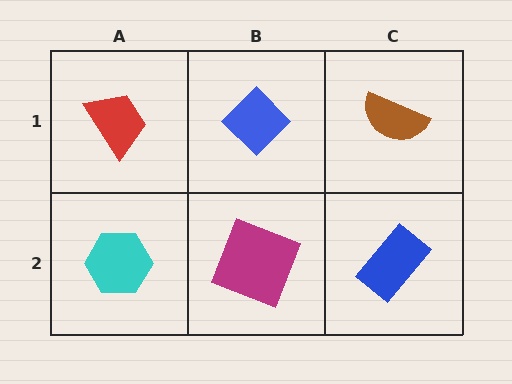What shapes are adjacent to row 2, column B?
A blue diamond (row 1, column B), a cyan hexagon (row 2, column A), a blue rectangle (row 2, column C).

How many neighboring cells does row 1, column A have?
2.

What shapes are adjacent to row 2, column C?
A brown semicircle (row 1, column C), a magenta square (row 2, column B).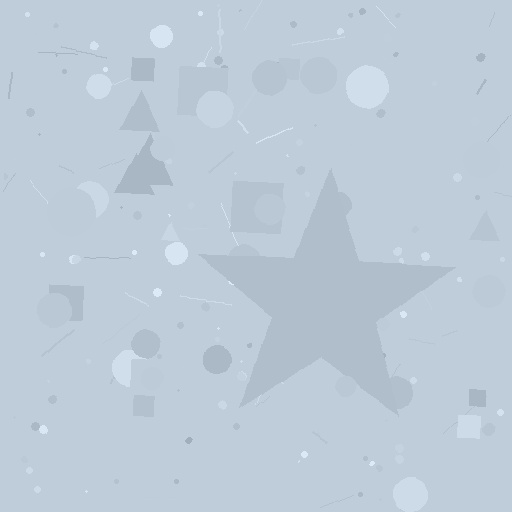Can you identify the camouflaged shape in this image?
The camouflaged shape is a star.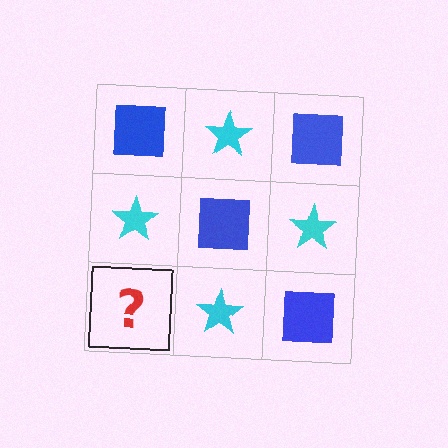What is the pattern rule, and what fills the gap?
The rule is that it alternates blue square and cyan star in a checkerboard pattern. The gap should be filled with a blue square.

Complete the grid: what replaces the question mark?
The question mark should be replaced with a blue square.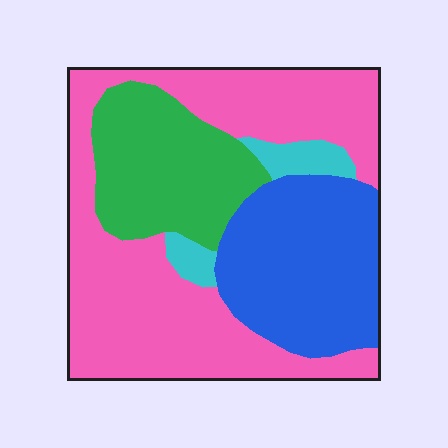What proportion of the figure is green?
Green covers 21% of the figure.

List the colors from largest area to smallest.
From largest to smallest: pink, blue, green, cyan.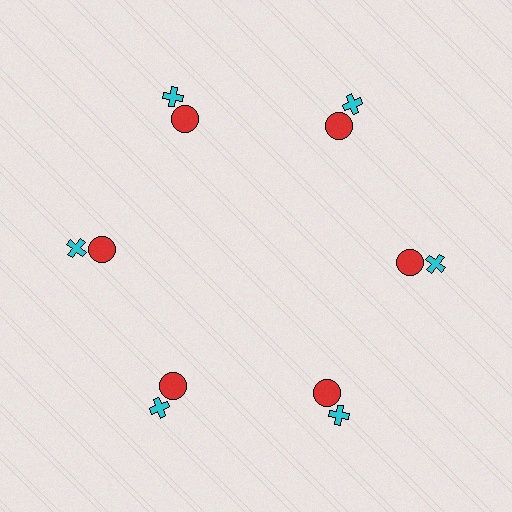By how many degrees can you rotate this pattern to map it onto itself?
The pattern maps onto itself every 60 degrees of rotation.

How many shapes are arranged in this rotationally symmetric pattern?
There are 12 shapes, arranged in 6 groups of 2.